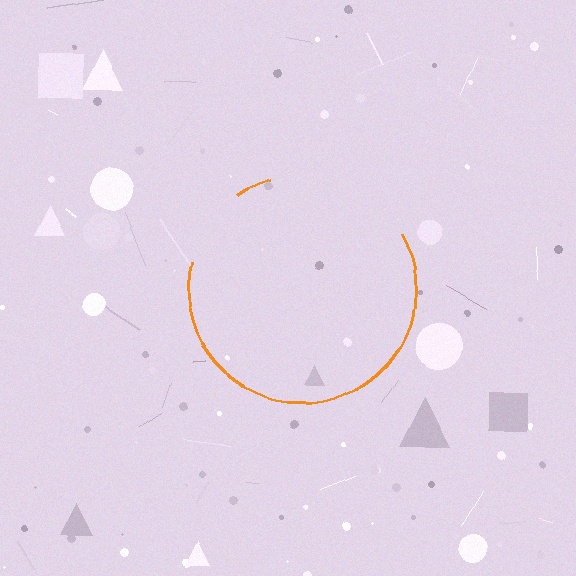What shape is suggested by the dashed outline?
The dashed outline suggests a circle.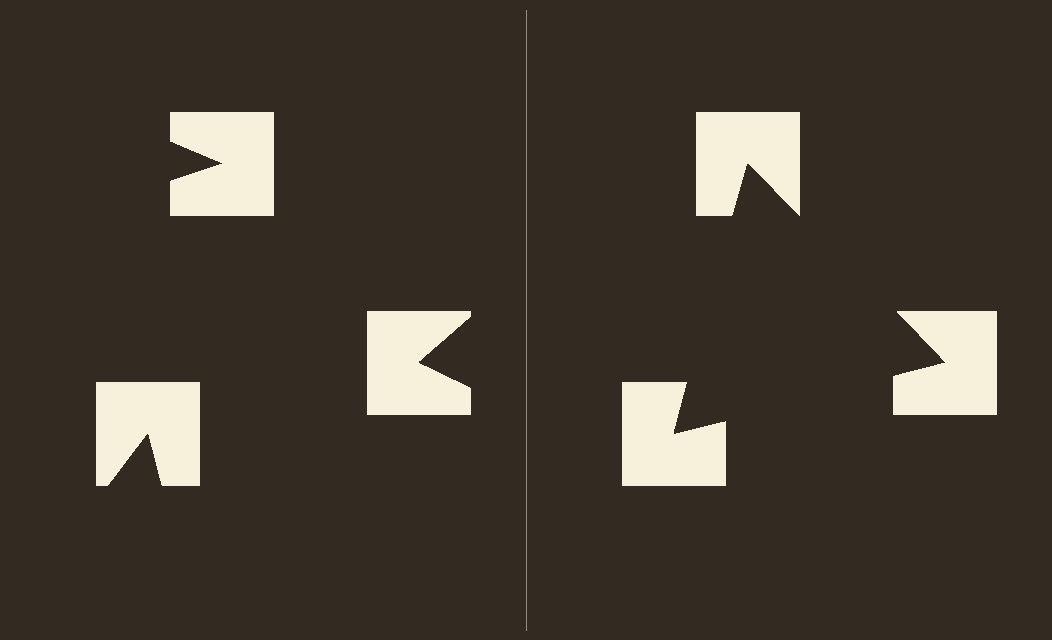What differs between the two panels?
The notched squares are positioned identically on both sides; only the wedge orientations differ. On the right they align to a triangle; on the left they are misaligned.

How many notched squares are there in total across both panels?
6 — 3 on each side.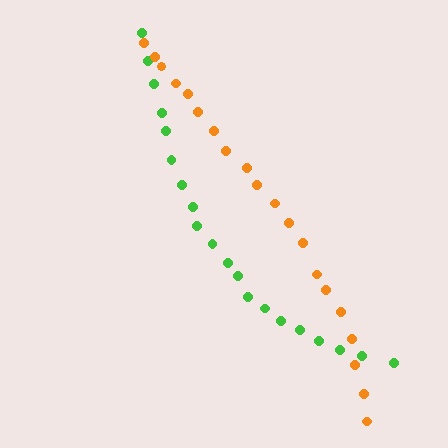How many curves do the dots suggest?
There are 2 distinct paths.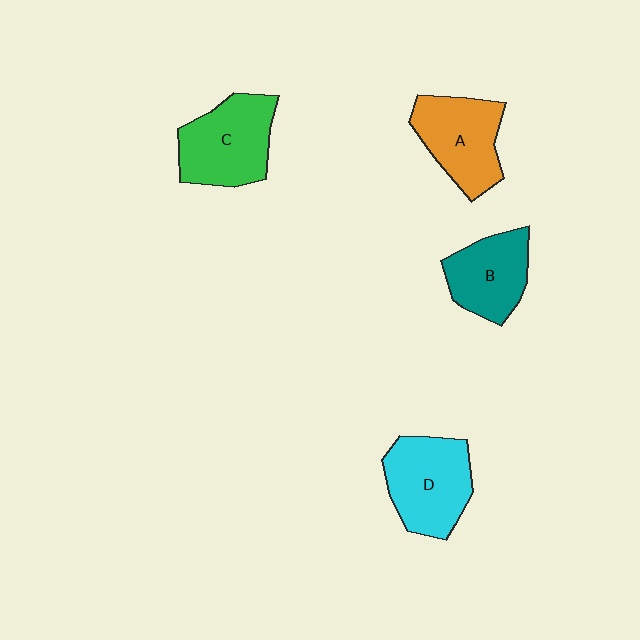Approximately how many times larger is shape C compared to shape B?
Approximately 1.2 times.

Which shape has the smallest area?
Shape B (teal).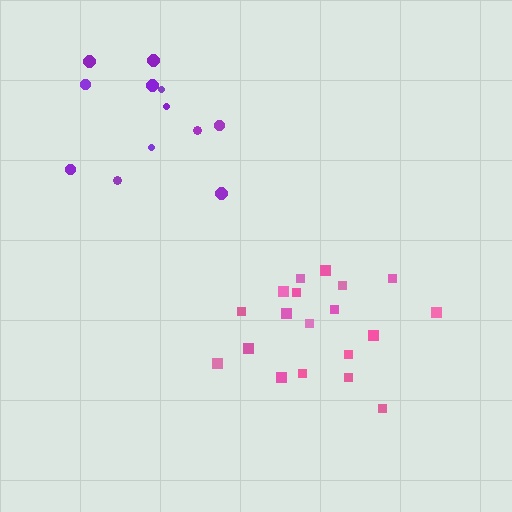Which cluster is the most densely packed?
Pink.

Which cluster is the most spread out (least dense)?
Purple.